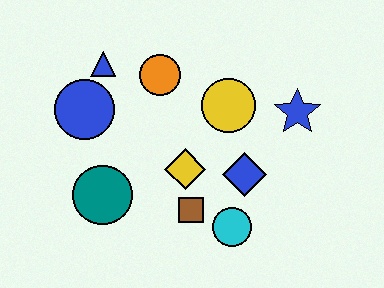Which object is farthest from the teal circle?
The blue star is farthest from the teal circle.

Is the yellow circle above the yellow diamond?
Yes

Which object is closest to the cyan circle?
The brown square is closest to the cyan circle.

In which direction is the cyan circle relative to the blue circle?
The cyan circle is to the right of the blue circle.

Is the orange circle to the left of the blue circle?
No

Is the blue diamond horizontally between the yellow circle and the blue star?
Yes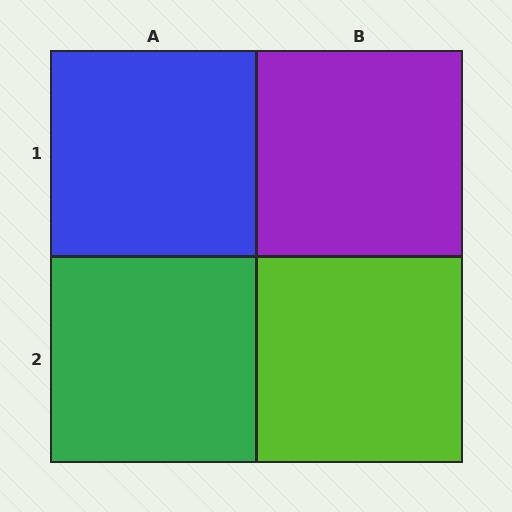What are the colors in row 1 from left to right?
Blue, purple.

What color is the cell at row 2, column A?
Green.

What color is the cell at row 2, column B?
Lime.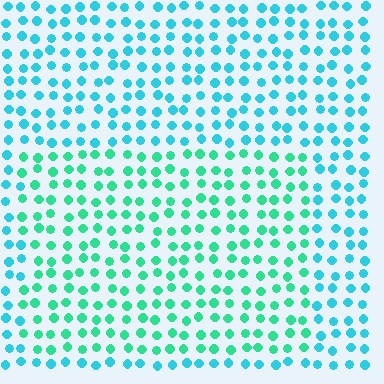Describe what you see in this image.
The image is filled with small cyan elements in a uniform arrangement. A rectangle-shaped region is visible where the elements are tinted to a slightly different hue, forming a subtle color boundary.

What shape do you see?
I see a rectangle.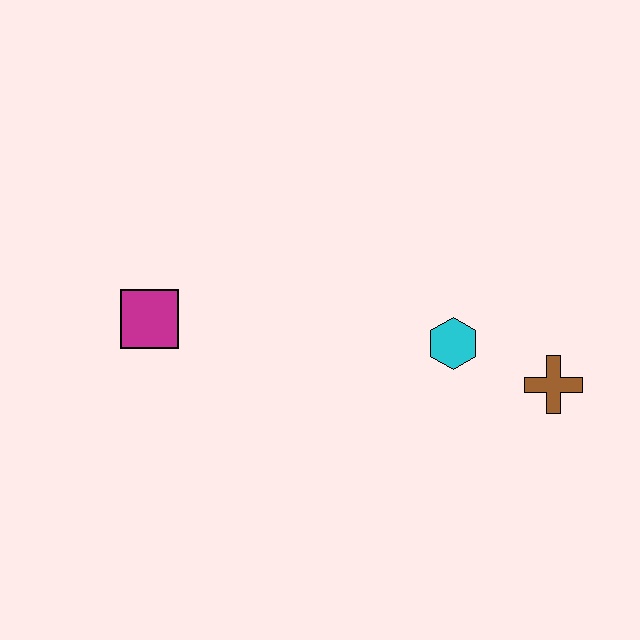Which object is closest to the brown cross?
The cyan hexagon is closest to the brown cross.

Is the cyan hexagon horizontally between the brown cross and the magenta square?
Yes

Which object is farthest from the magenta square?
The brown cross is farthest from the magenta square.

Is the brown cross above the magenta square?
No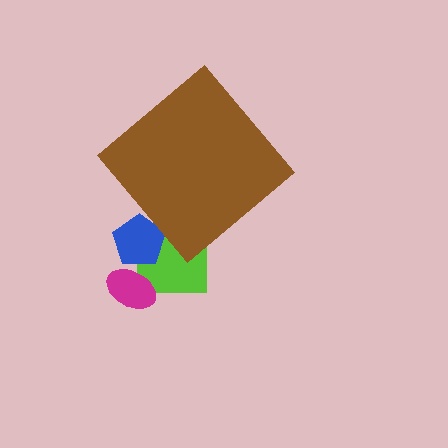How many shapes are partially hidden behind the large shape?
2 shapes are partially hidden.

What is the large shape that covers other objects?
A brown diamond.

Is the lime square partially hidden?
Yes, the lime square is partially hidden behind the brown diamond.